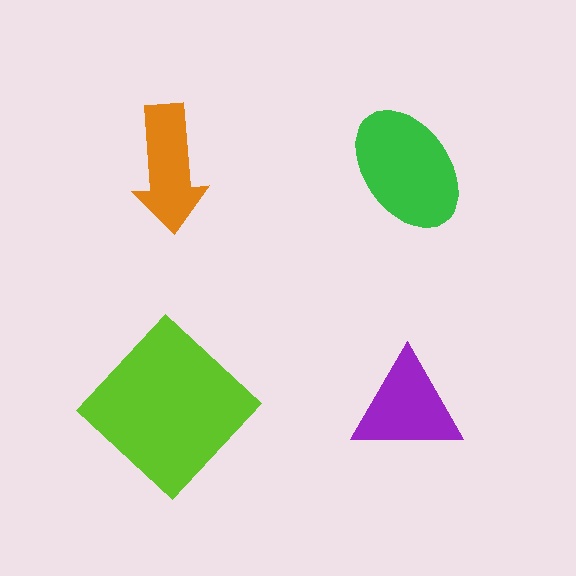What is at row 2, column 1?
A lime diamond.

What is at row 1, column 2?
A green ellipse.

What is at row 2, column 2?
A purple triangle.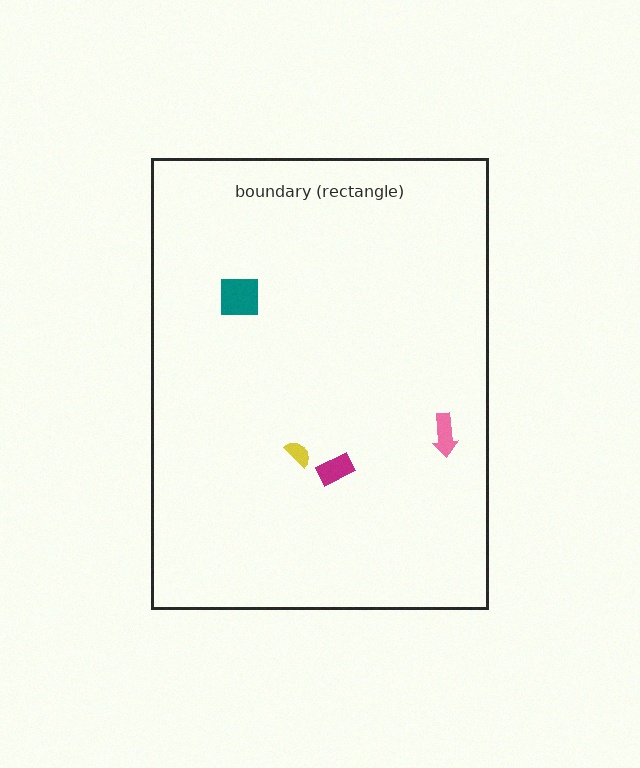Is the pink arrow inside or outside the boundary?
Inside.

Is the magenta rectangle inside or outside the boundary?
Inside.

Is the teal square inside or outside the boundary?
Inside.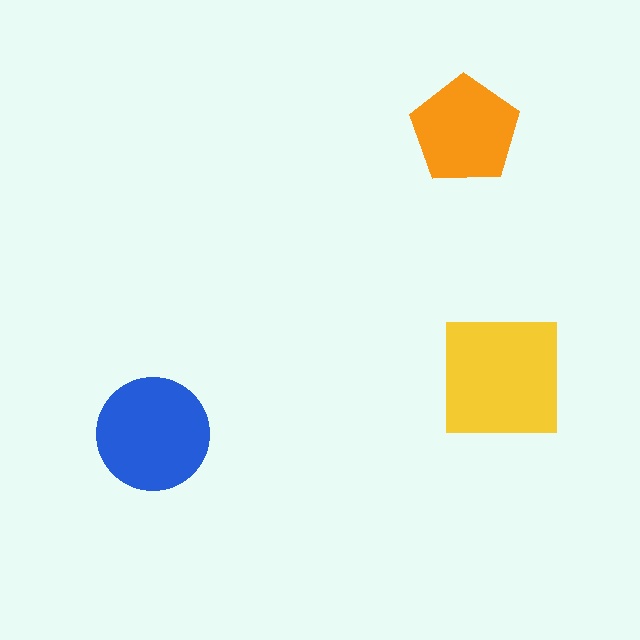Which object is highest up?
The orange pentagon is topmost.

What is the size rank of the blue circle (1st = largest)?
2nd.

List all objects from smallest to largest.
The orange pentagon, the blue circle, the yellow square.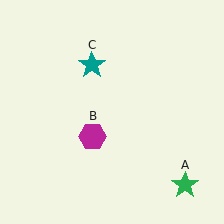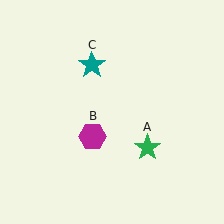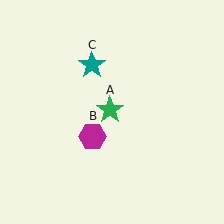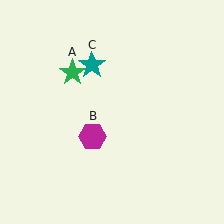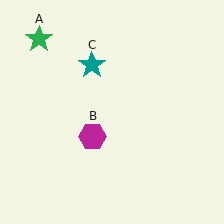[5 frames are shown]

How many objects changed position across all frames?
1 object changed position: green star (object A).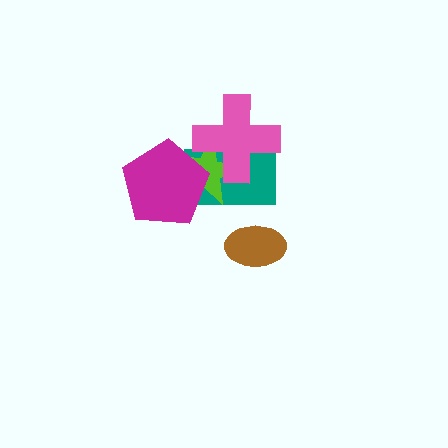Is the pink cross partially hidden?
No, no other shape covers it.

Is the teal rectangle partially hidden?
Yes, it is partially covered by another shape.